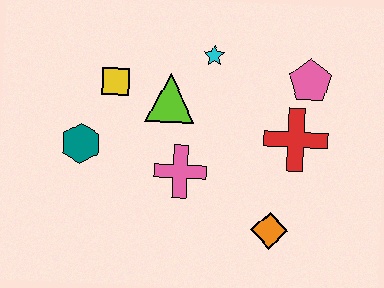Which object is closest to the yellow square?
The lime triangle is closest to the yellow square.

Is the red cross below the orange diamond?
No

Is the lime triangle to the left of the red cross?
Yes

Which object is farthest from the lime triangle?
The orange diamond is farthest from the lime triangle.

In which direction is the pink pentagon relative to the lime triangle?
The pink pentagon is to the right of the lime triangle.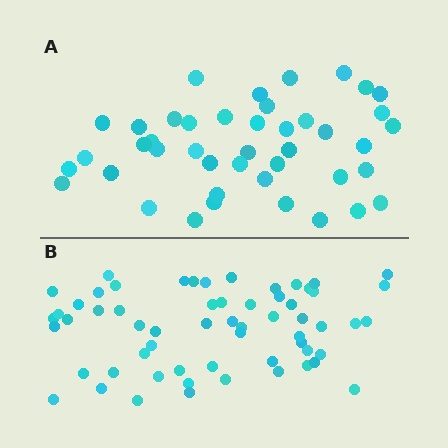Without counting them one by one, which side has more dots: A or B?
Region B (the bottom region) has more dots.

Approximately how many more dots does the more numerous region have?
Region B has approximately 15 more dots than region A.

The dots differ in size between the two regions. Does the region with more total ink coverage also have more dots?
No. Region A has more total ink coverage because its dots are larger, but region B actually contains more individual dots. Total area can be misleading — the number of items is what matters here.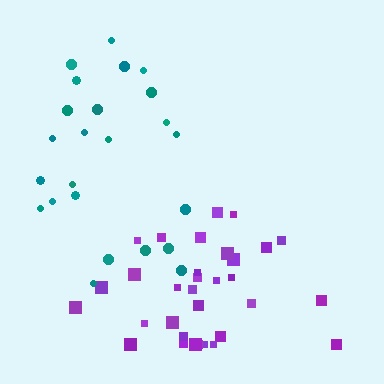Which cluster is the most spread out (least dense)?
Teal.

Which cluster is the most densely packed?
Purple.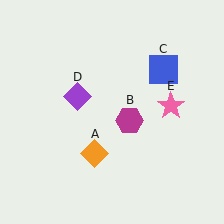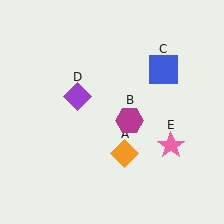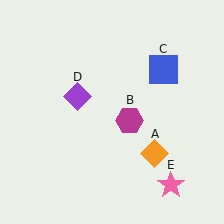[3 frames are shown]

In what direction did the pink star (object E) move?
The pink star (object E) moved down.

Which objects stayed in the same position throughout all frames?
Magenta hexagon (object B) and blue square (object C) and purple diamond (object D) remained stationary.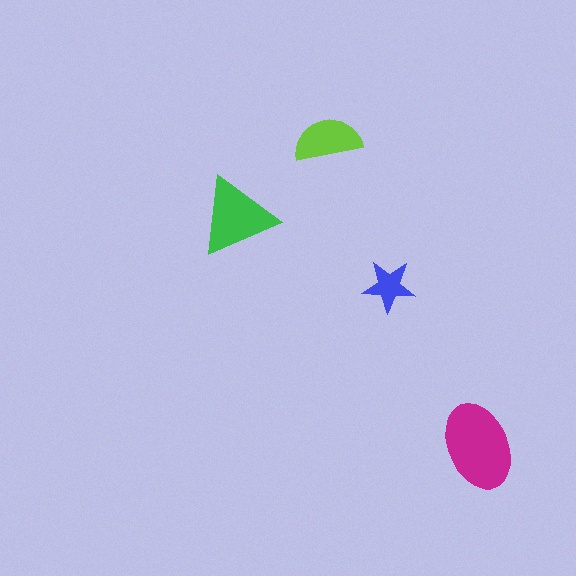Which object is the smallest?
The blue star.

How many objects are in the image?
There are 4 objects in the image.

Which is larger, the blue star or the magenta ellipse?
The magenta ellipse.